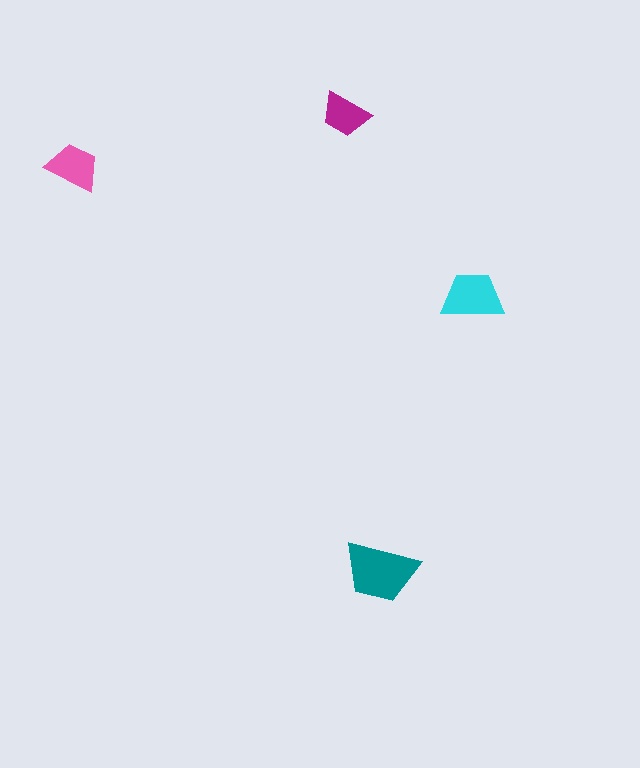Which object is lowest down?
The teal trapezoid is bottommost.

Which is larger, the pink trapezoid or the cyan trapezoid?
The cyan one.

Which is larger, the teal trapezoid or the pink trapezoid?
The teal one.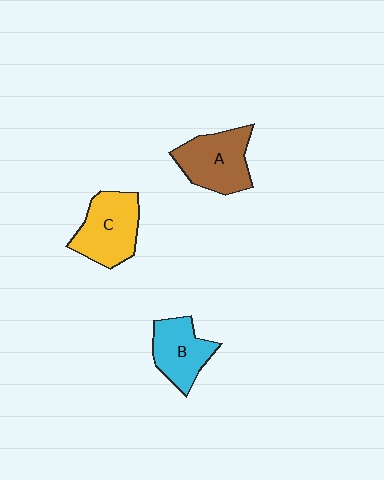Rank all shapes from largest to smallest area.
From largest to smallest: A (brown), C (yellow), B (cyan).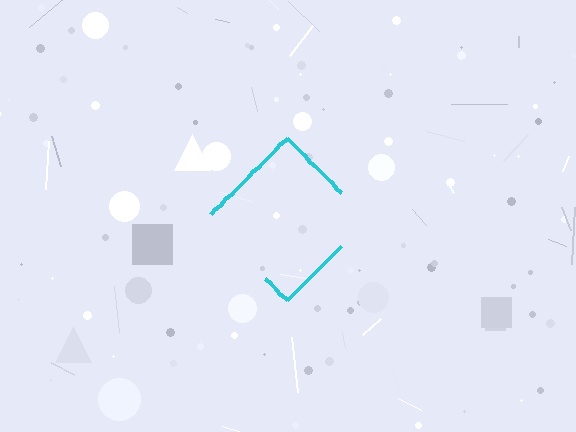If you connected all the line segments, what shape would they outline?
They would outline a diamond.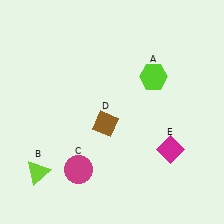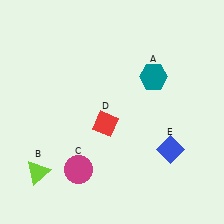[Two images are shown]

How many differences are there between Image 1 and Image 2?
There are 3 differences between the two images.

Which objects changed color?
A changed from lime to teal. D changed from brown to red. E changed from magenta to blue.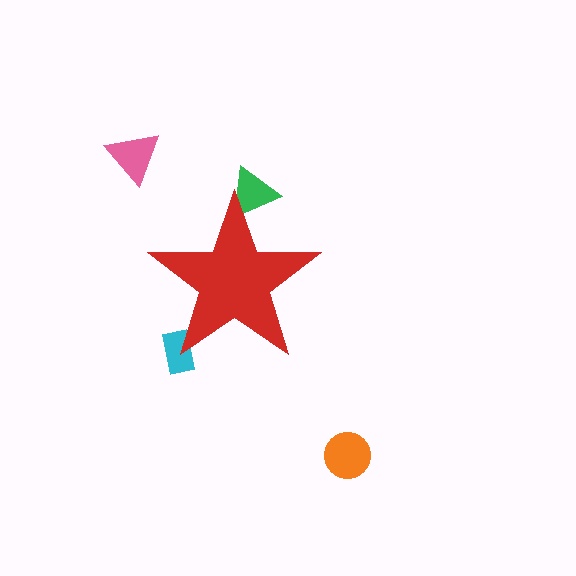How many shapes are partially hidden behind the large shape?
2 shapes are partially hidden.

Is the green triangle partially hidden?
Yes, the green triangle is partially hidden behind the red star.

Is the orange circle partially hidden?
No, the orange circle is fully visible.